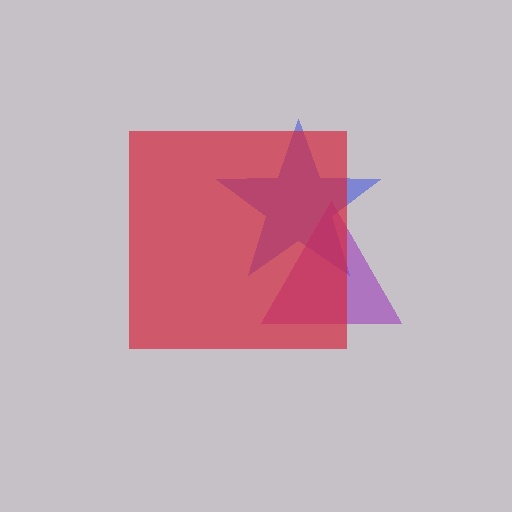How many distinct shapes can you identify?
There are 3 distinct shapes: a blue star, a purple triangle, a red square.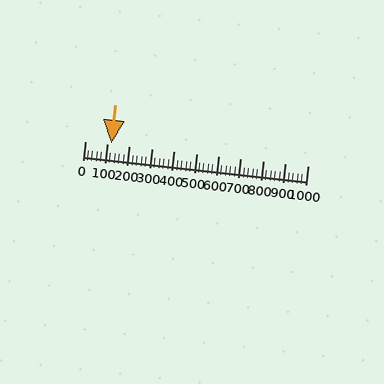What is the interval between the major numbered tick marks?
The major tick marks are spaced 100 units apart.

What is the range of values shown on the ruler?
The ruler shows values from 0 to 1000.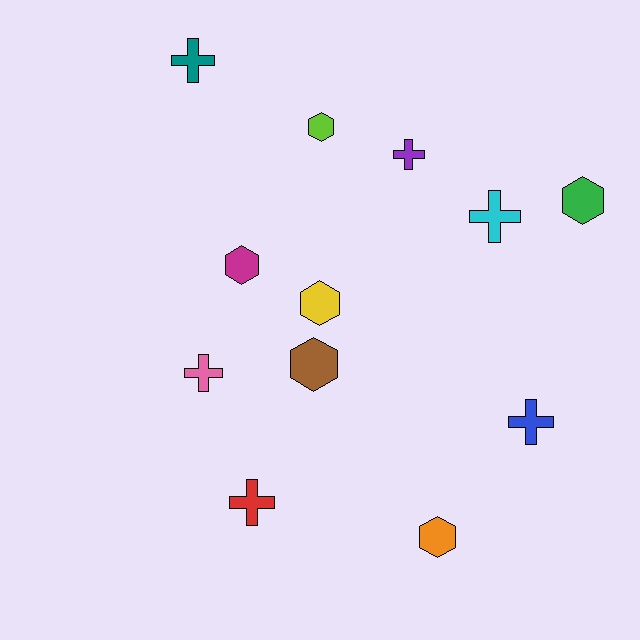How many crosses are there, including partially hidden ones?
There are 6 crosses.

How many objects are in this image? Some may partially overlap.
There are 12 objects.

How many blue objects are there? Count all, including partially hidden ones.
There is 1 blue object.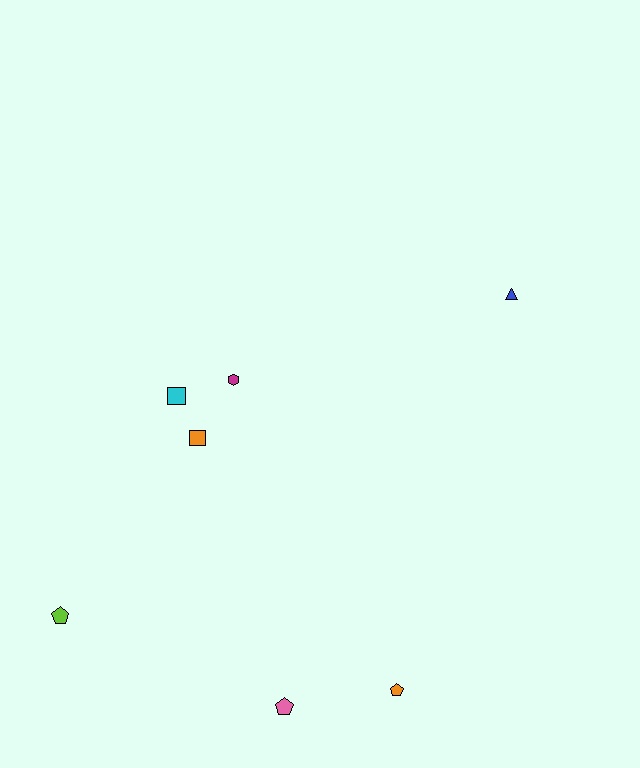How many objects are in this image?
There are 7 objects.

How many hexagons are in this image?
There is 1 hexagon.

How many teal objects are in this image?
There are no teal objects.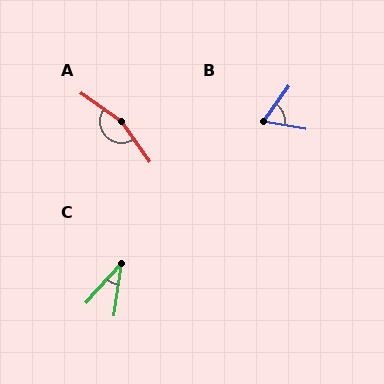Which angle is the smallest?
C, at approximately 34 degrees.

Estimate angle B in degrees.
Approximately 64 degrees.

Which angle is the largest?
A, at approximately 160 degrees.